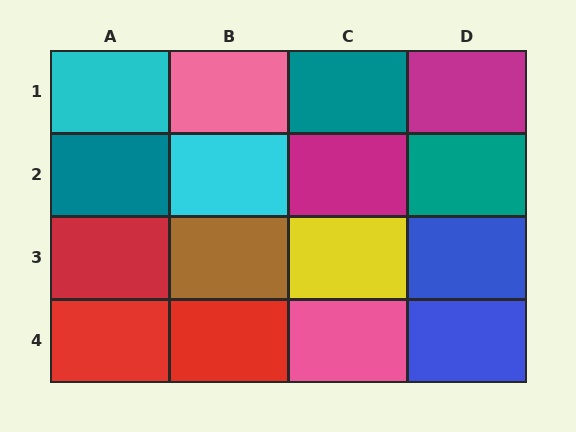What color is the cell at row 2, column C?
Magenta.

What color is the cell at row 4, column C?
Pink.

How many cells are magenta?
2 cells are magenta.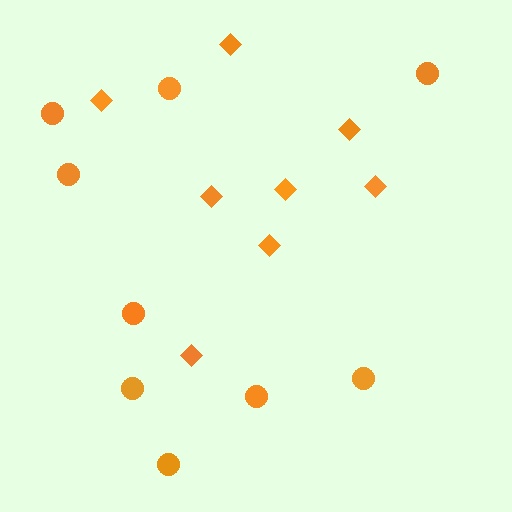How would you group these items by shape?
There are 2 groups: one group of diamonds (8) and one group of circles (9).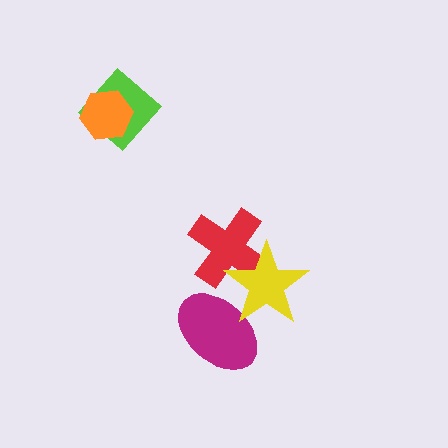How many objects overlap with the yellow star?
2 objects overlap with the yellow star.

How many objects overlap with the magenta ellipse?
1 object overlaps with the magenta ellipse.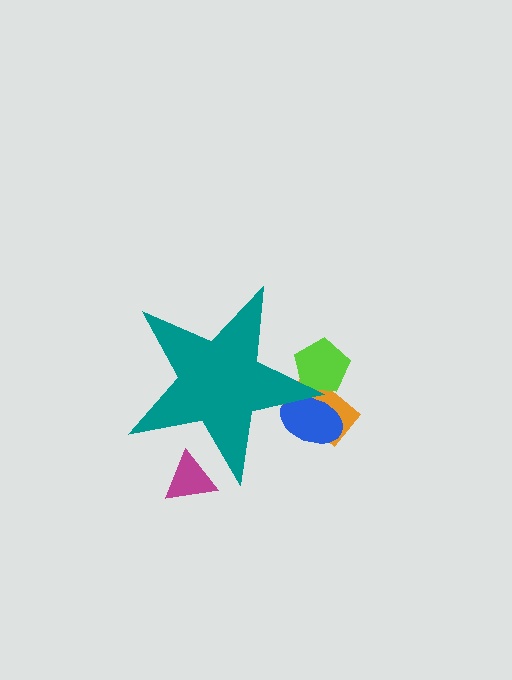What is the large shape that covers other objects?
A teal star.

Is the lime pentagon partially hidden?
Yes, the lime pentagon is partially hidden behind the teal star.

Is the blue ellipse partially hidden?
Yes, the blue ellipse is partially hidden behind the teal star.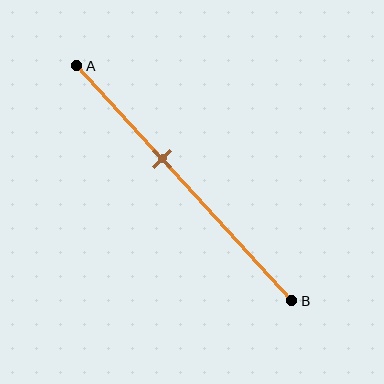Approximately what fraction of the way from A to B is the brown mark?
The brown mark is approximately 40% of the way from A to B.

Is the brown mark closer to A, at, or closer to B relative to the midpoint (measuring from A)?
The brown mark is closer to point A than the midpoint of segment AB.